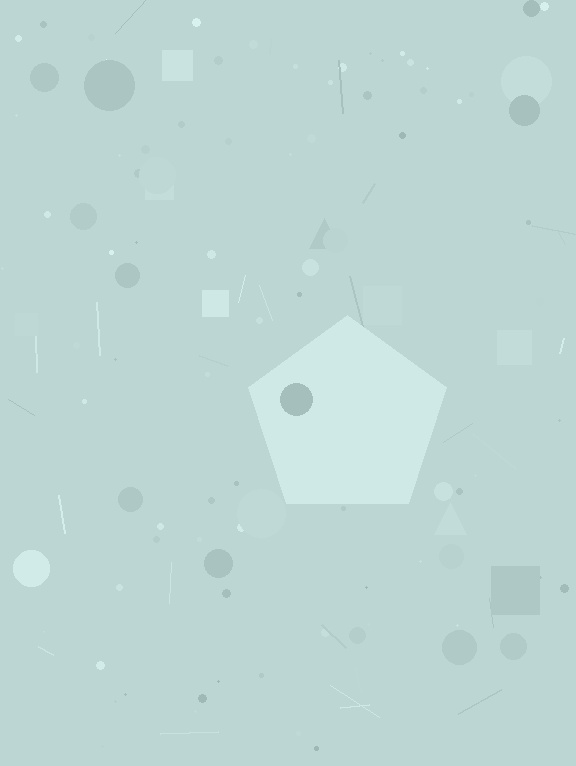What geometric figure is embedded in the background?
A pentagon is embedded in the background.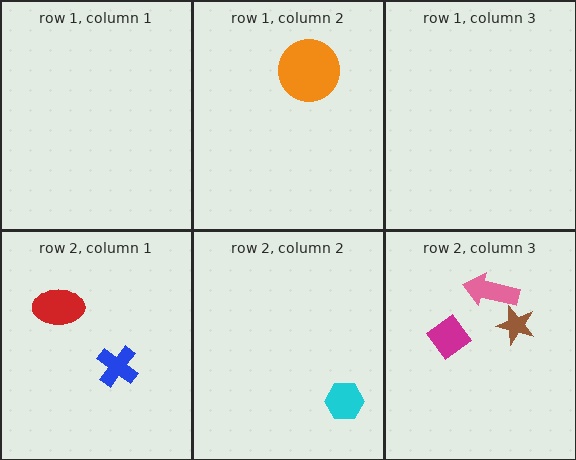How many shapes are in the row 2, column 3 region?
3.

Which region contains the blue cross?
The row 2, column 1 region.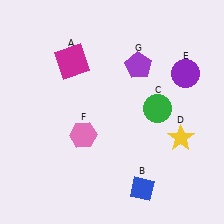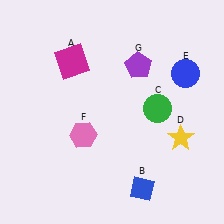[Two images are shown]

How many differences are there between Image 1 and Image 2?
There is 1 difference between the two images.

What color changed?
The circle (E) changed from purple in Image 1 to blue in Image 2.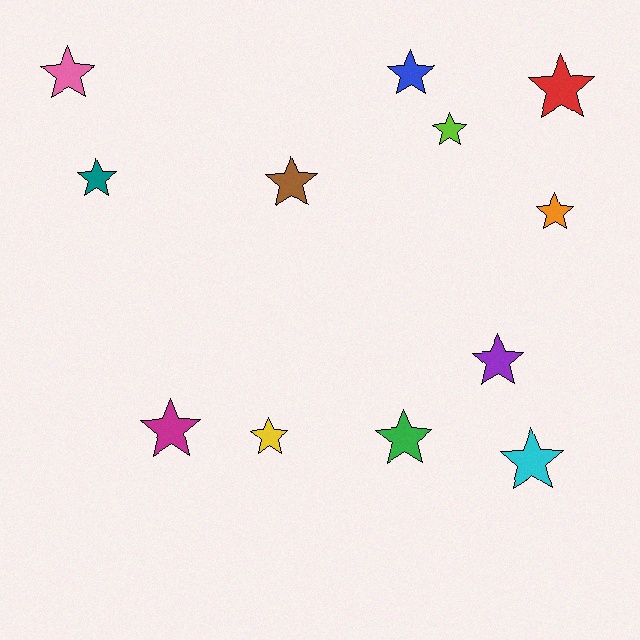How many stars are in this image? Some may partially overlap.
There are 12 stars.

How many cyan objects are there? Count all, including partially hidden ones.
There is 1 cyan object.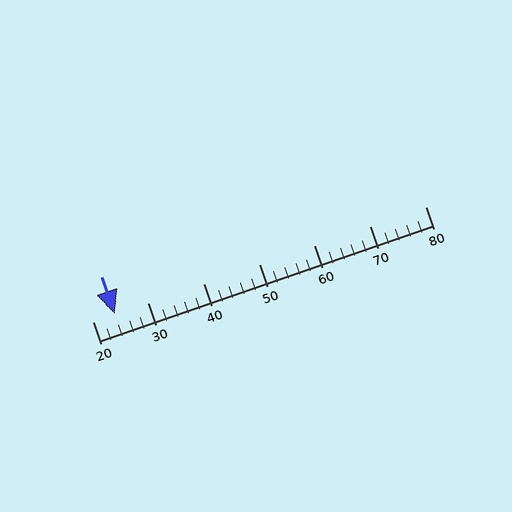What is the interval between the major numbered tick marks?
The major tick marks are spaced 10 units apart.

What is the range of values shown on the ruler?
The ruler shows values from 20 to 80.